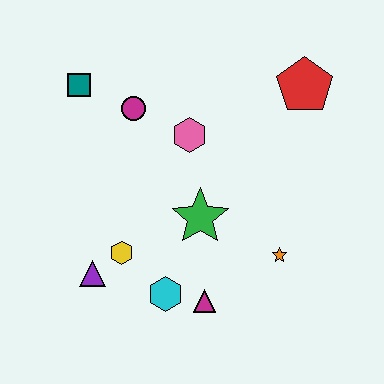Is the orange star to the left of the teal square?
No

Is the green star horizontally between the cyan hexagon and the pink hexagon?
No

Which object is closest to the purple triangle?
The yellow hexagon is closest to the purple triangle.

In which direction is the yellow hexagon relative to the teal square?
The yellow hexagon is below the teal square.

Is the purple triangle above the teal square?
No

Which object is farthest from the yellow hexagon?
The red pentagon is farthest from the yellow hexagon.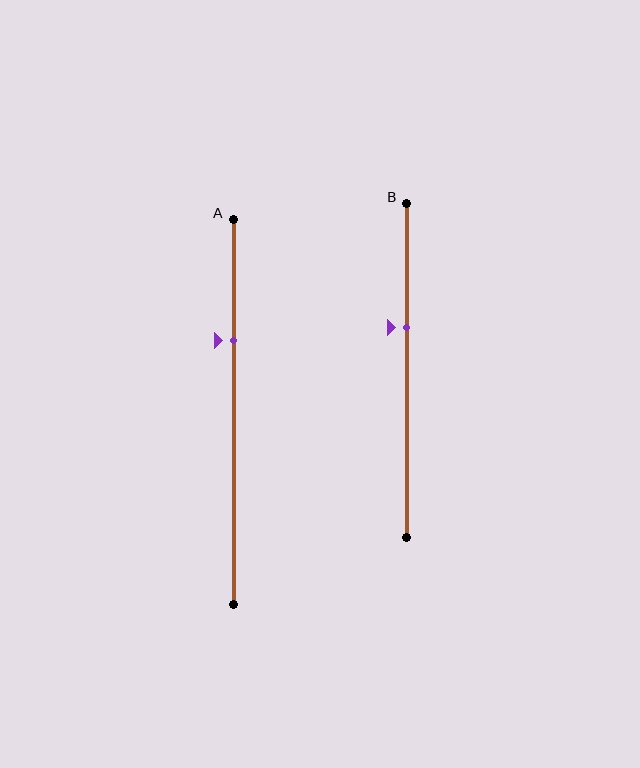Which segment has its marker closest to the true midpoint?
Segment B has its marker closest to the true midpoint.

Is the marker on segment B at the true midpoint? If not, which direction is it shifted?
No, the marker on segment B is shifted upward by about 13% of the segment length.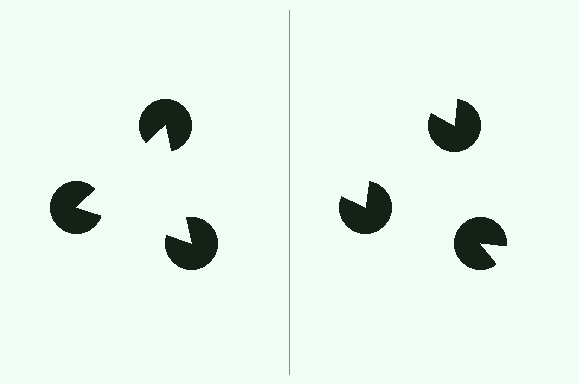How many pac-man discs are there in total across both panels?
6 — 3 on each side.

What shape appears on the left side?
An illusory triangle.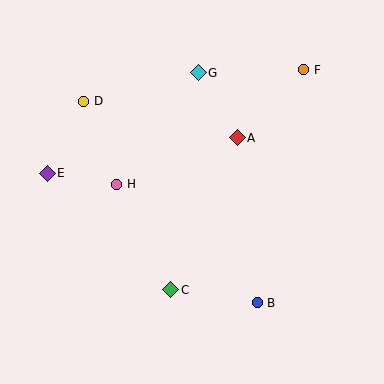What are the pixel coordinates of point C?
Point C is at (170, 290).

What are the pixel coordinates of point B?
Point B is at (257, 303).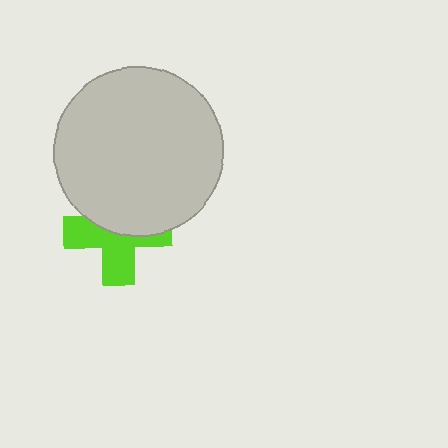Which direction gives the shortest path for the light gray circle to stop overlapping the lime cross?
Moving up gives the shortest separation.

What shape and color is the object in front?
The object in front is a light gray circle.